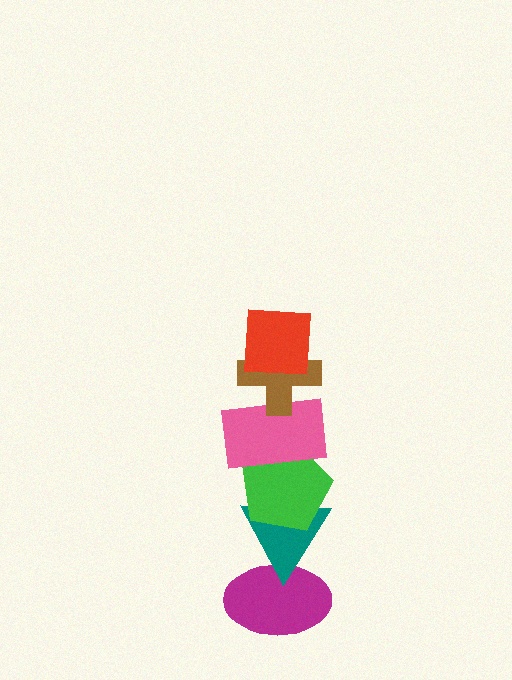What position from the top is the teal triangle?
The teal triangle is 5th from the top.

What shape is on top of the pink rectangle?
The brown cross is on top of the pink rectangle.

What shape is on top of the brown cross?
The red square is on top of the brown cross.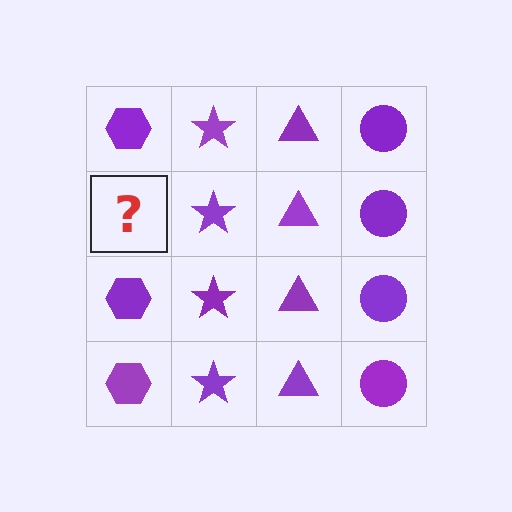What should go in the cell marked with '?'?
The missing cell should contain a purple hexagon.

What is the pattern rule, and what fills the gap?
The rule is that each column has a consistent shape. The gap should be filled with a purple hexagon.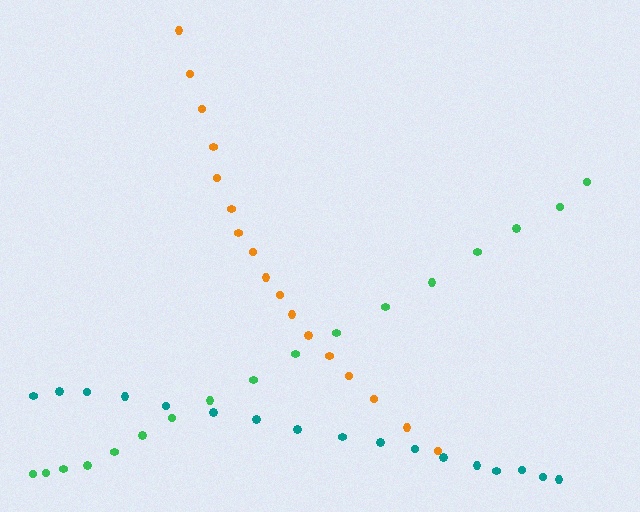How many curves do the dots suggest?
There are 3 distinct paths.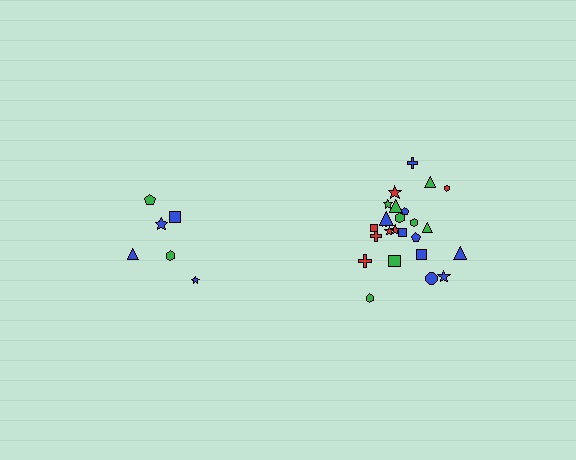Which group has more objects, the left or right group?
The right group.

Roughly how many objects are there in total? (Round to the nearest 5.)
Roughly 30 objects in total.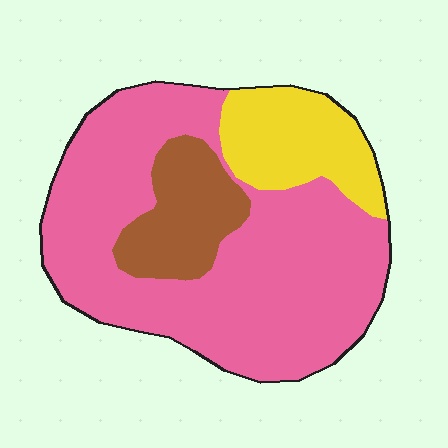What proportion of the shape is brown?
Brown covers about 15% of the shape.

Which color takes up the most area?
Pink, at roughly 70%.